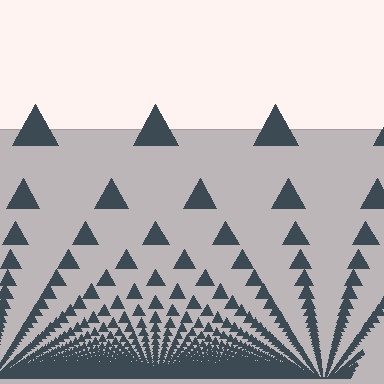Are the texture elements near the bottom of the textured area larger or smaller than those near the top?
Smaller. The gradient is inverted — elements near the bottom are smaller and denser.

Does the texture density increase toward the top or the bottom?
Density increases toward the bottom.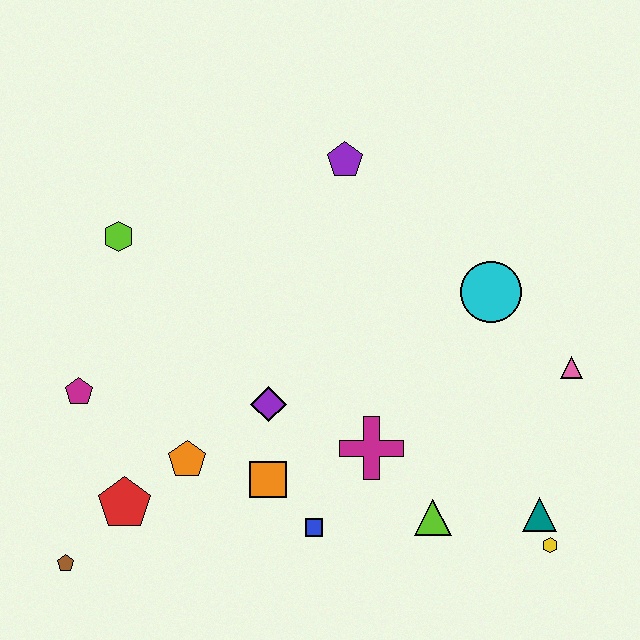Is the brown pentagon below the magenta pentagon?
Yes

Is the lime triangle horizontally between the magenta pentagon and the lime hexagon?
No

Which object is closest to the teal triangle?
The yellow hexagon is closest to the teal triangle.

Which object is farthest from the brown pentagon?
The pink triangle is farthest from the brown pentagon.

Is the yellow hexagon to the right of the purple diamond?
Yes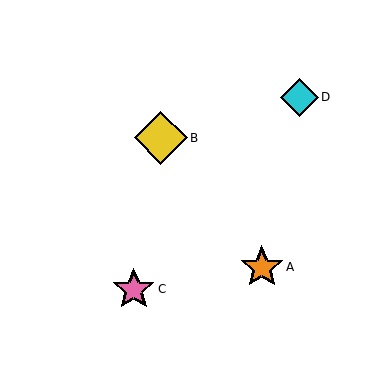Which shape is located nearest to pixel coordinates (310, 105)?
The cyan diamond (labeled D) at (299, 97) is nearest to that location.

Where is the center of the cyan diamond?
The center of the cyan diamond is at (299, 97).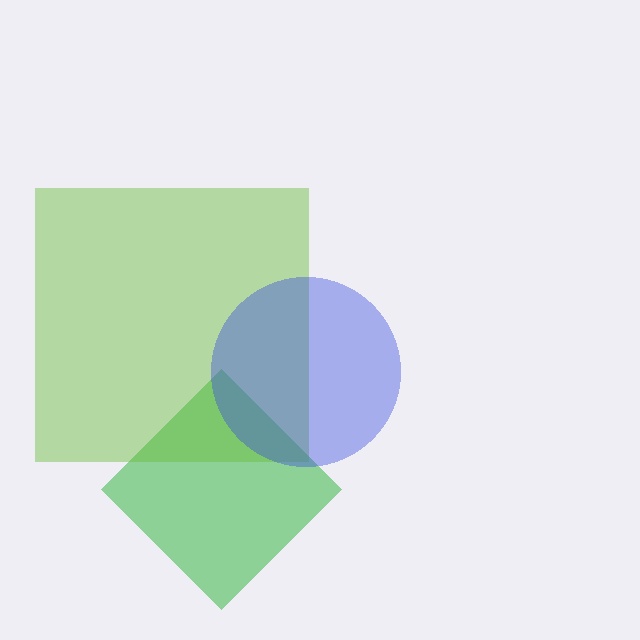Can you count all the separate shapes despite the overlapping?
Yes, there are 3 separate shapes.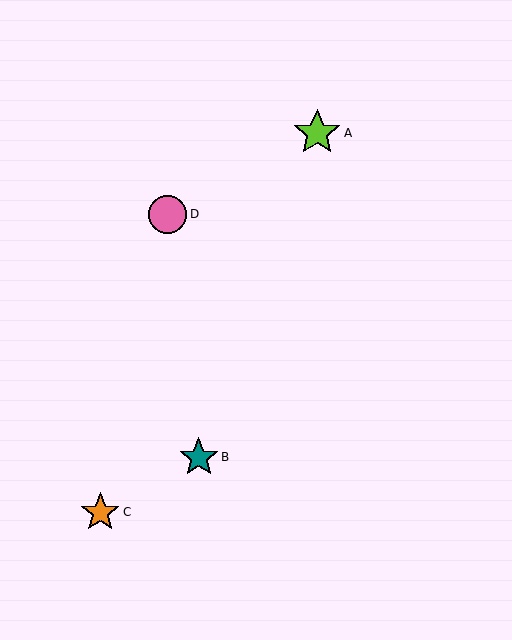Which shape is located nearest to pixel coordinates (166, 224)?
The pink circle (labeled D) at (167, 214) is nearest to that location.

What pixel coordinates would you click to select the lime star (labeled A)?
Click at (317, 133) to select the lime star A.